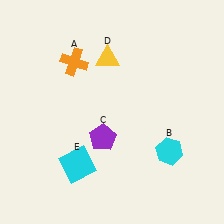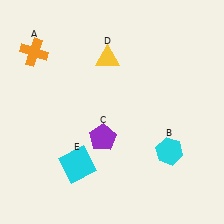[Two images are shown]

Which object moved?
The orange cross (A) moved left.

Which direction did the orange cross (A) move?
The orange cross (A) moved left.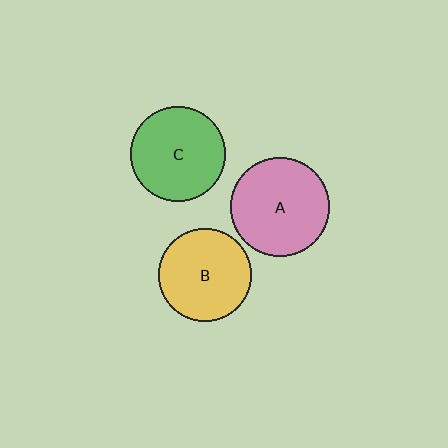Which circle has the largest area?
Circle A (pink).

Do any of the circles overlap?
No, none of the circles overlap.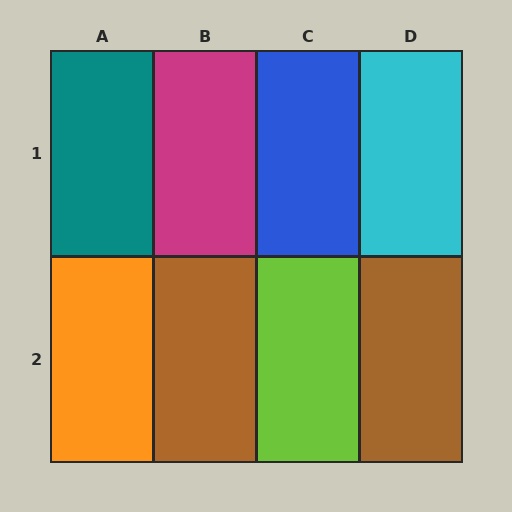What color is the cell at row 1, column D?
Cyan.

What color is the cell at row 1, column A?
Teal.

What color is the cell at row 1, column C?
Blue.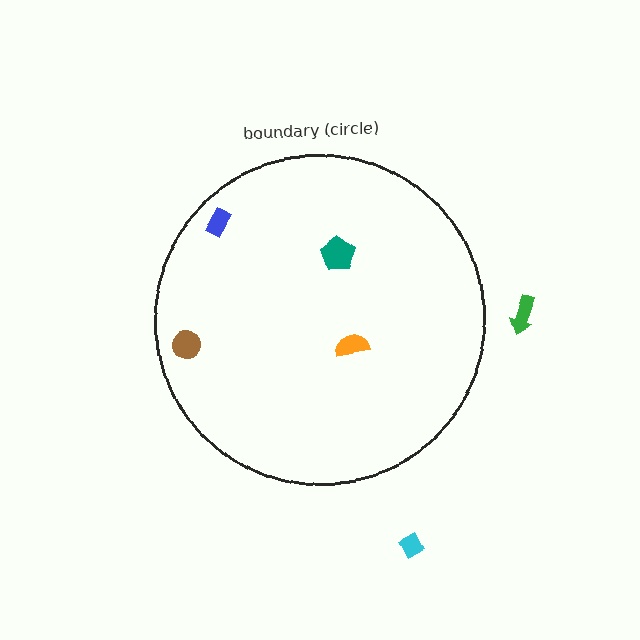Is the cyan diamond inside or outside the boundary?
Outside.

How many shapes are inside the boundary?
4 inside, 2 outside.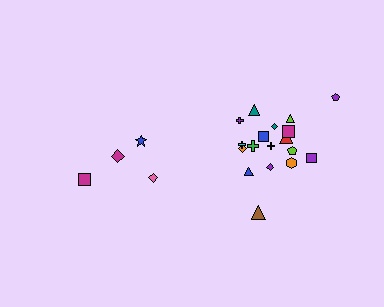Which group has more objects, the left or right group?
The right group.